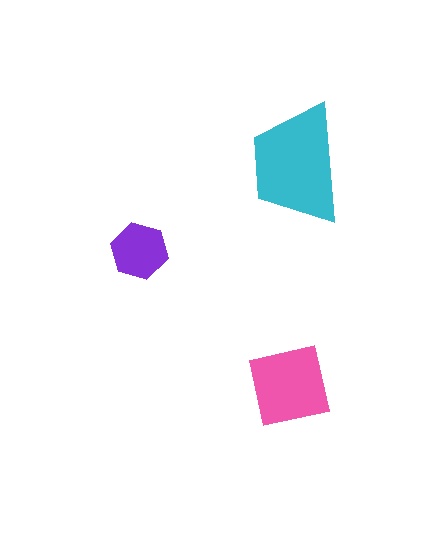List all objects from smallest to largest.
The purple hexagon, the pink square, the cyan trapezoid.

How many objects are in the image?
There are 3 objects in the image.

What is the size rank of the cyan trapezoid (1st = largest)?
1st.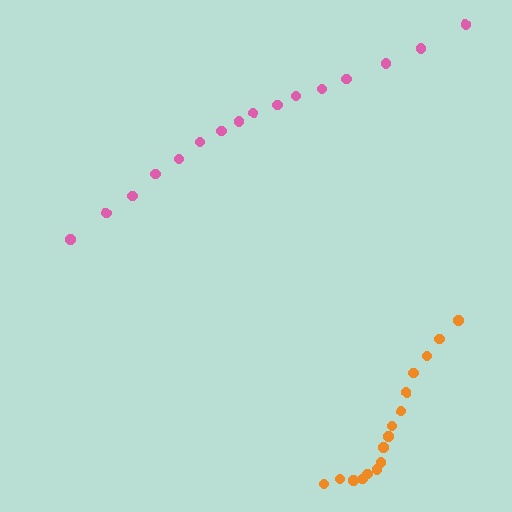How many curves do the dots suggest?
There are 2 distinct paths.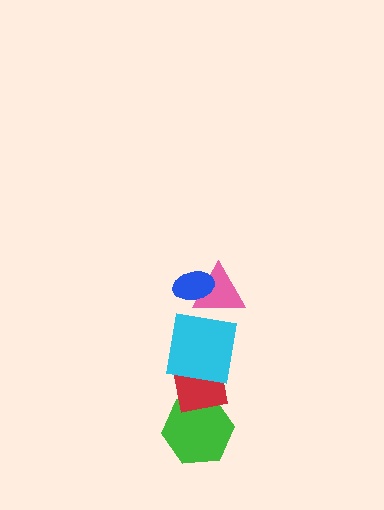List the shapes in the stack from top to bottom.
From top to bottom: the blue ellipse, the pink triangle, the cyan square, the red square, the green hexagon.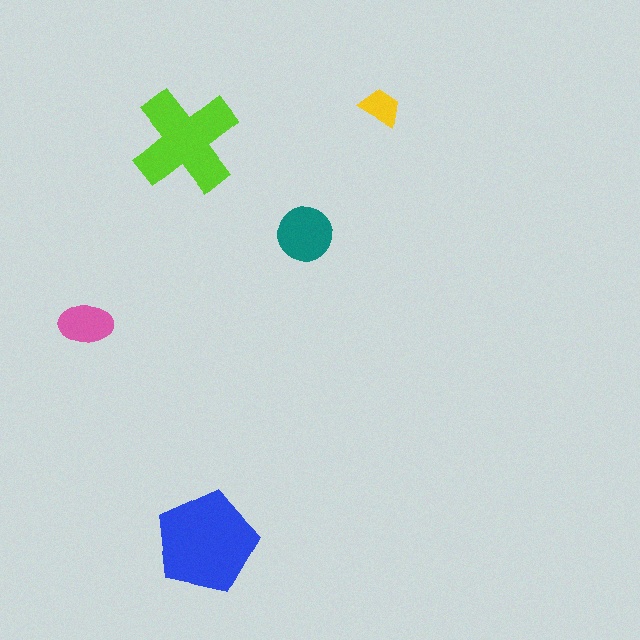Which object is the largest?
The blue pentagon.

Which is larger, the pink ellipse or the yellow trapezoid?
The pink ellipse.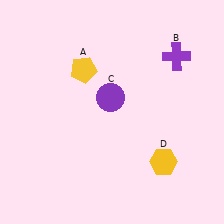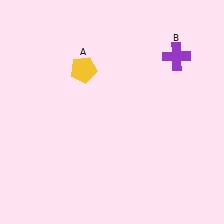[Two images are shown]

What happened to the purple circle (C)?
The purple circle (C) was removed in Image 2. It was in the top-left area of Image 1.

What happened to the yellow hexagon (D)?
The yellow hexagon (D) was removed in Image 2. It was in the bottom-right area of Image 1.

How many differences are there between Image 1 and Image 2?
There are 2 differences between the two images.